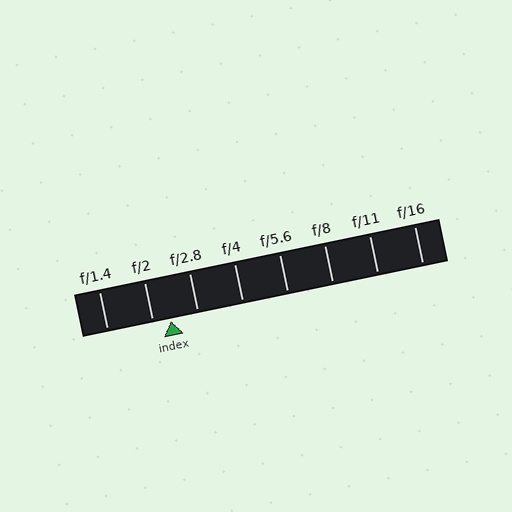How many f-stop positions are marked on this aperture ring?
There are 8 f-stop positions marked.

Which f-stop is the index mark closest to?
The index mark is closest to f/2.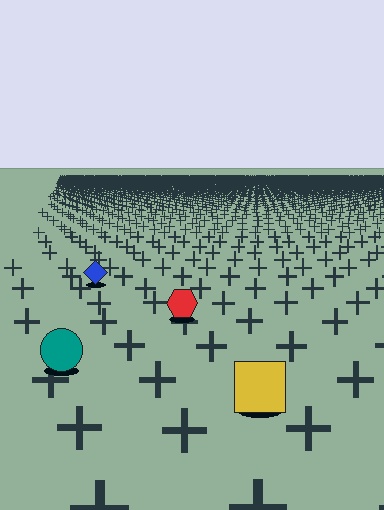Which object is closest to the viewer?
The yellow square is closest. The texture marks near it are larger and more spread out.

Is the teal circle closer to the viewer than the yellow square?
No. The yellow square is closer — you can tell from the texture gradient: the ground texture is coarser near it.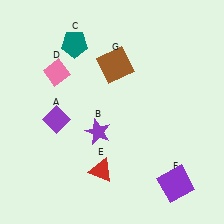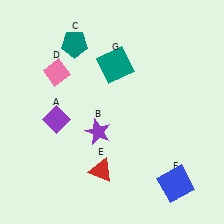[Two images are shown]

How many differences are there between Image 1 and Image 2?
There are 2 differences between the two images.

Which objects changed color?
F changed from purple to blue. G changed from brown to teal.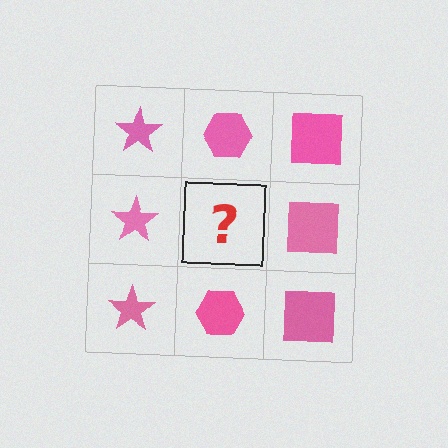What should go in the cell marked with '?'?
The missing cell should contain a pink hexagon.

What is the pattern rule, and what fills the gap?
The rule is that each column has a consistent shape. The gap should be filled with a pink hexagon.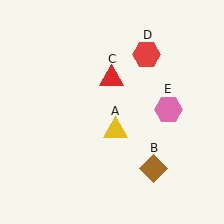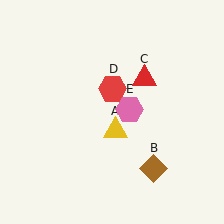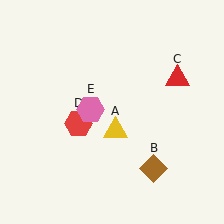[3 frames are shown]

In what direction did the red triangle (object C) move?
The red triangle (object C) moved right.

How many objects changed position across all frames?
3 objects changed position: red triangle (object C), red hexagon (object D), pink hexagon (object E).